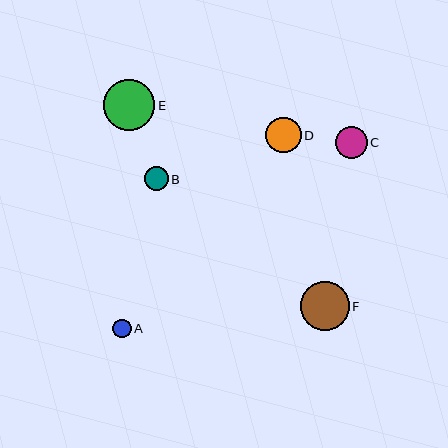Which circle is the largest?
Circle E is the largest with a size of approximately 51 pixels.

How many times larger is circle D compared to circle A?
Circle D is approximately 1.9 times the size of circle A.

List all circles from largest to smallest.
From largest to smallest: E, F, D, C, B, A.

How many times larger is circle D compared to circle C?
Circle D is approximately 1.1 times the size of circle C.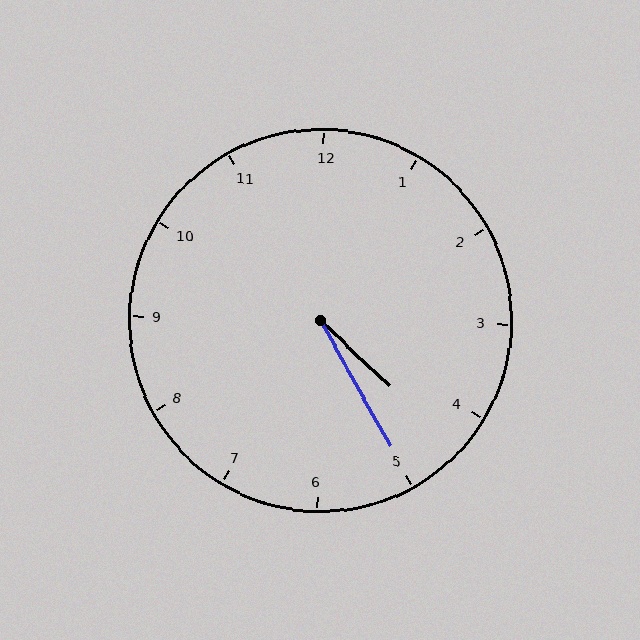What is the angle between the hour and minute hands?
Approximately 18 degrees.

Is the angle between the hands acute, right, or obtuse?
It is acute.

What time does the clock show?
4:25.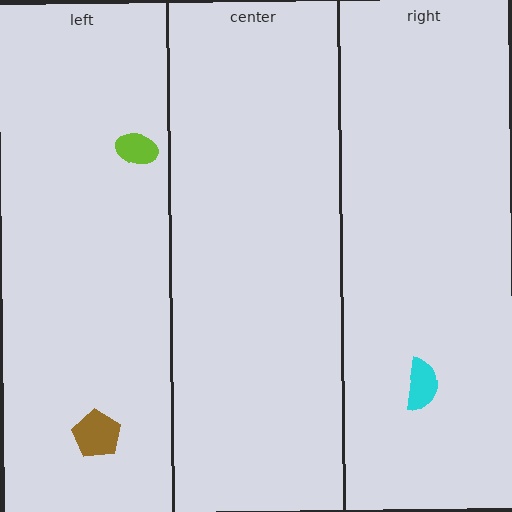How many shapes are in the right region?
1.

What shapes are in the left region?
The brown pentagon, the lime ellipse.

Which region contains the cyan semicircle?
The right region.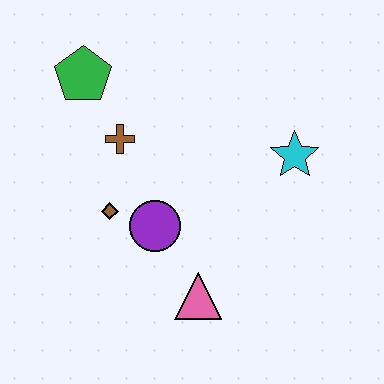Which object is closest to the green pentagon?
The brown cross is closest to the green pentagon.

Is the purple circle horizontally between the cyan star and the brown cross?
Yes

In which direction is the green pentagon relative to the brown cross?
The green pentagon is above the brown cross.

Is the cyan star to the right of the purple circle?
Yes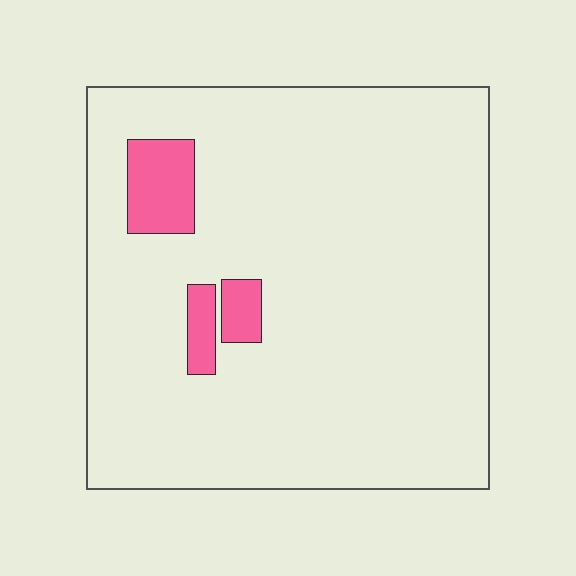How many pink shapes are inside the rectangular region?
3.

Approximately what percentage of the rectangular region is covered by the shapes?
Approximately 5%.